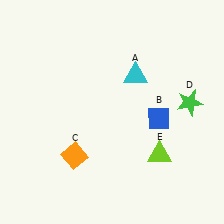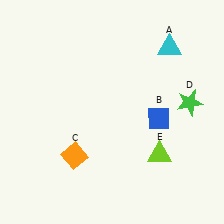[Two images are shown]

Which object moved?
The cyan triangle (A) moved right.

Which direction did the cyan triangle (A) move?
The cyan triangle (A) moved right.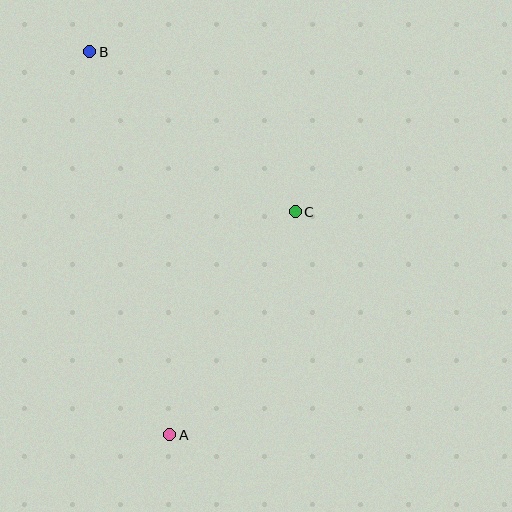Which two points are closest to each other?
Points A and C are closest to each other.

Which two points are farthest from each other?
Points A and B are farthest from each other.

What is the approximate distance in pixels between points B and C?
The distance between B and C is approximately 260 pixels.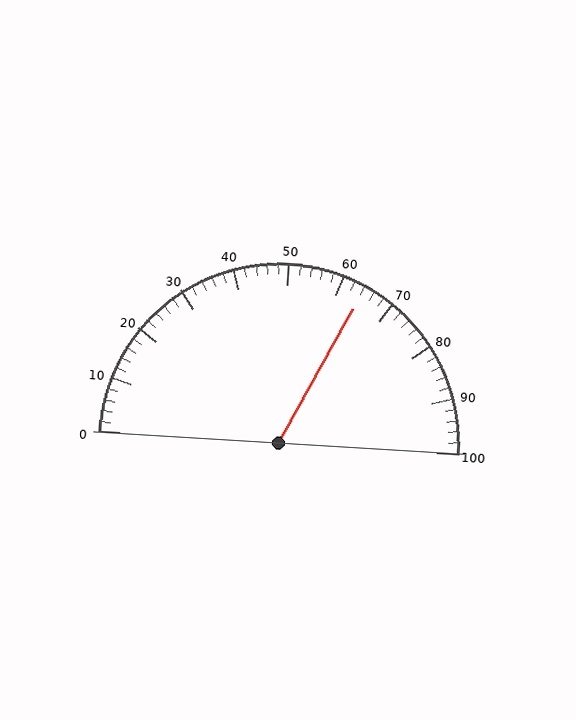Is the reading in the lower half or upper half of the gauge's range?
The reading is in the upper half of the range (0 to 100).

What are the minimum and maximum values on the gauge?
The gauge ranges from 0 to 100.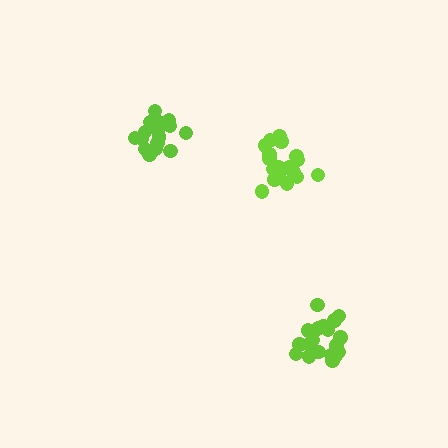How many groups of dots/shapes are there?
There are 3 groups.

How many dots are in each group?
Group 1: 20 dots, Group 2: 19 dots, Group 3: 20 dots (59 total).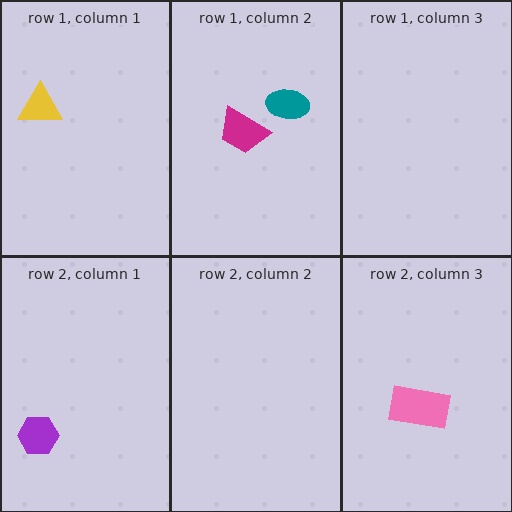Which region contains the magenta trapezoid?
The row 1, column 2 region.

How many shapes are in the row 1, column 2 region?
2.